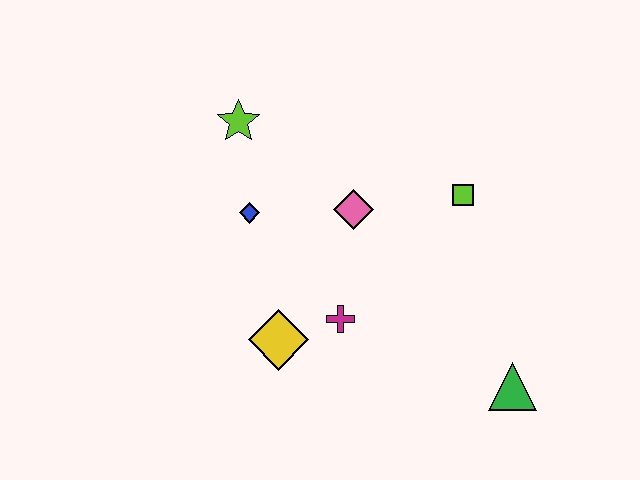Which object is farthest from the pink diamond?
The green triangle is farthest from the pink diamond.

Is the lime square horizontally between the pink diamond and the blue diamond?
No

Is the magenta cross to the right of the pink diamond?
No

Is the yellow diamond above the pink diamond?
No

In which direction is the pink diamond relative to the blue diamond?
The pink diamond is to the right of the blue diamond.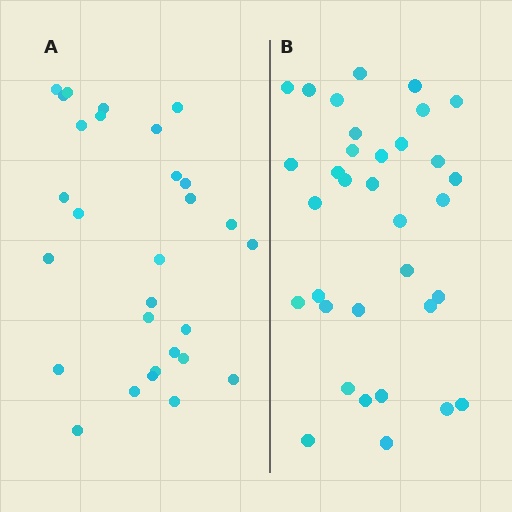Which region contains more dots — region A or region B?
Region B (the right region) has more dots.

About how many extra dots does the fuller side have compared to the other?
Region B has about 5 more dots than region A.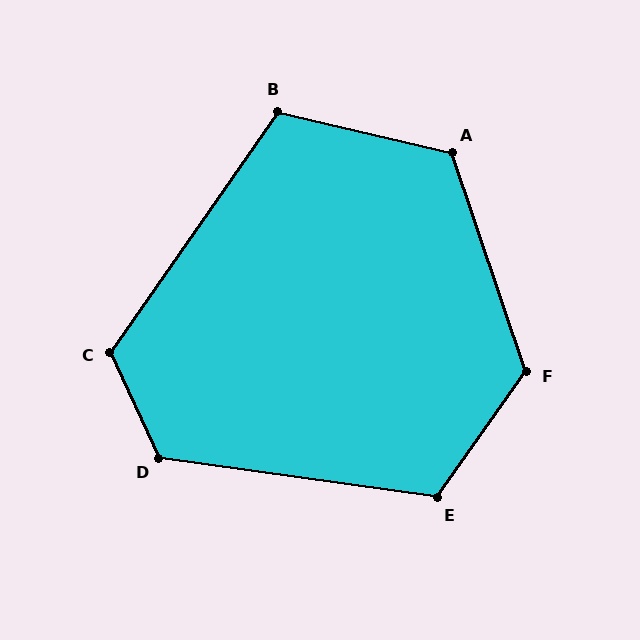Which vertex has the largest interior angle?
F, at approximately 126 degrees.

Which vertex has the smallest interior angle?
B, at approximately 111 degrees.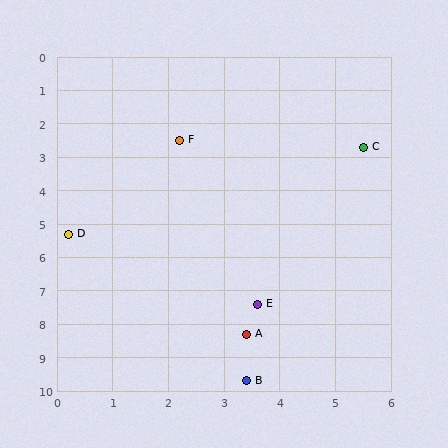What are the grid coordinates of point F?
Point F is at approximately (2.2, 2.5).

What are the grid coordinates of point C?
Point C is at approximately (5.5, 2.7).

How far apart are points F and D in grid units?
Points F and D are about 3.4 grid units apart.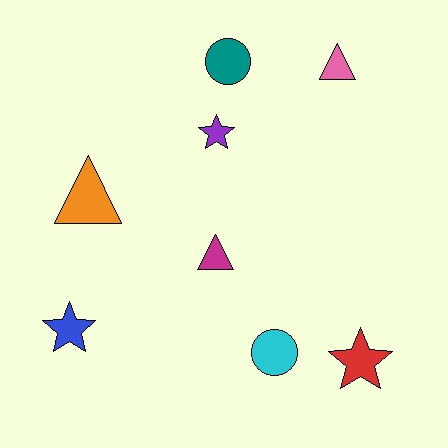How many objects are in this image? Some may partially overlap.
There are 8 objects.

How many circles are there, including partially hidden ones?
There are 2 circles.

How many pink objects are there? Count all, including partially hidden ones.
There is 1 pink object.